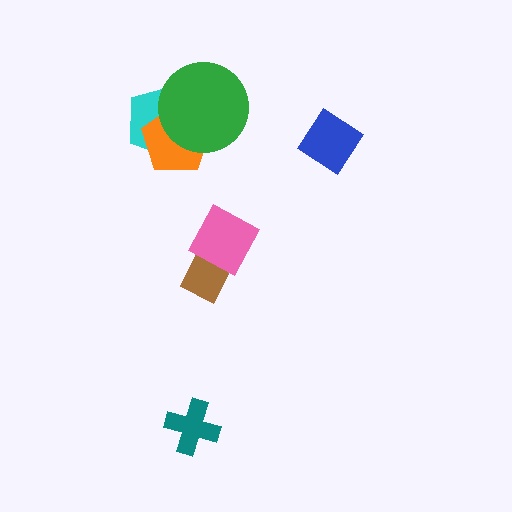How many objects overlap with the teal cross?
0 objects overlap with the teal cross.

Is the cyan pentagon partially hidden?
Yes, it is partially covered by another shape.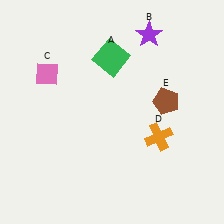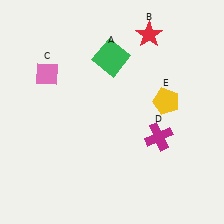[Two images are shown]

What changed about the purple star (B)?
In Image 1, B is purple. In Image 2, it changed to red.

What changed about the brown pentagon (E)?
In Image 1, E is brown. In Image 2, it changed to yellow.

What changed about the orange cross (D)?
In Image 1, D is orange. In Image 2, it changed to magenta.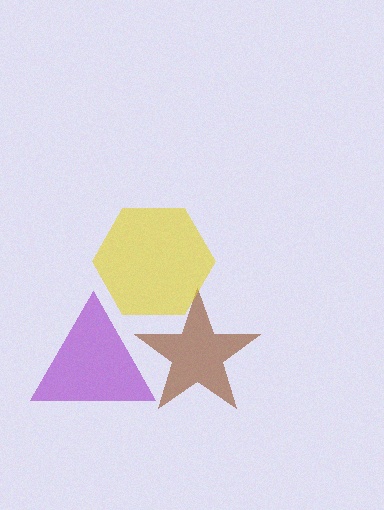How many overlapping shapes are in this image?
There are 3 overlapping shapes in the image.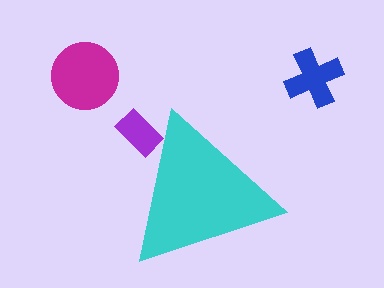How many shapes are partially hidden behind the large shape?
1 shape is partially hidden.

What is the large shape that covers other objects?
A cyan triangle.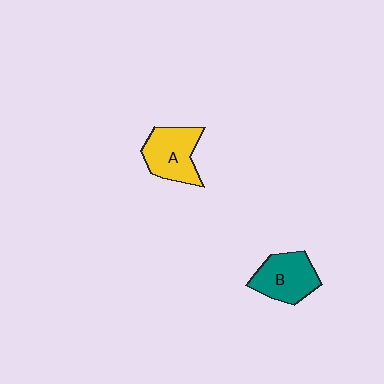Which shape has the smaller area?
Shape B (teal).